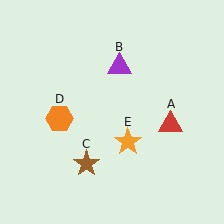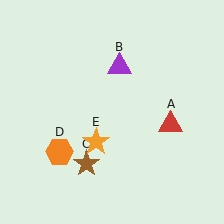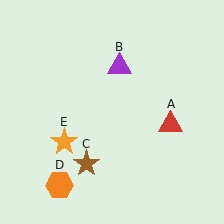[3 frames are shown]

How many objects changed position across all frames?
2 objects changed position: orange hexagon (object D), orange star (object E).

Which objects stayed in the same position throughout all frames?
Red triangle (object A) and purple triangle (object B) and brown star (object C) remained stationary.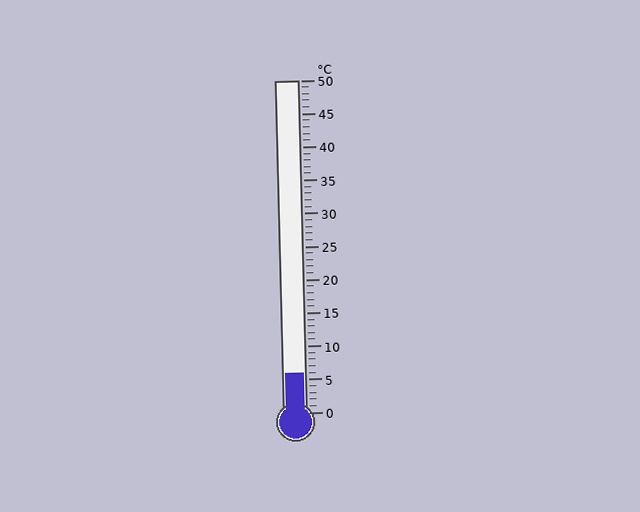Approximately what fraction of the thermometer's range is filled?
The thermometer is filled to approximately 10% of its range.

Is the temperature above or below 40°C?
The temperature is below 40°C.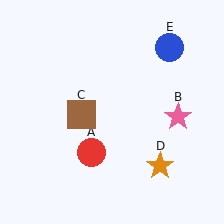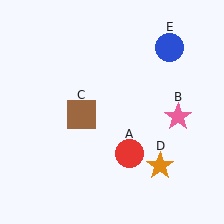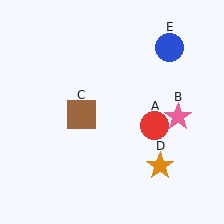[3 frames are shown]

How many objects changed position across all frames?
1 object changed position: red circle (object A).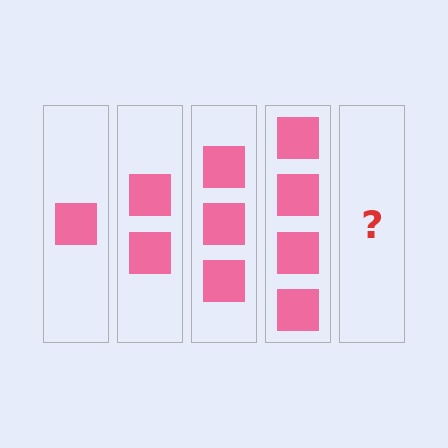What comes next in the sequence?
The next element should be 5 squares.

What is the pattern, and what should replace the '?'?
The pattern is that each step adds one more square. The '?' should be 5 squares.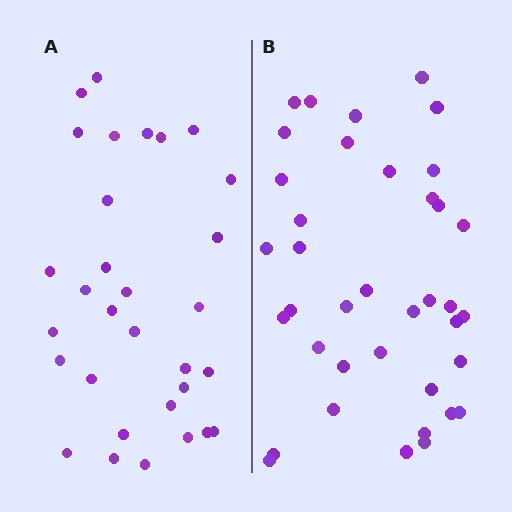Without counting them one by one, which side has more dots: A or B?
Region B (the right region) has more dots.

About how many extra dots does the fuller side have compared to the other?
Region B has roughly 8 or so more dots than region A.